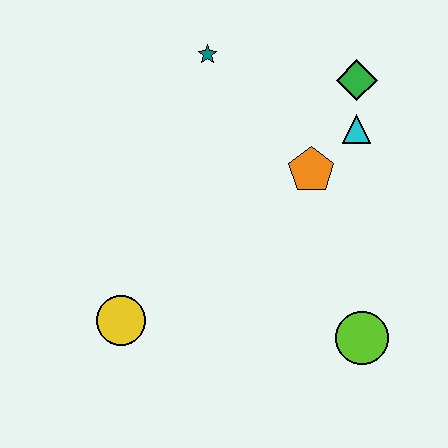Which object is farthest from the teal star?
The lime circle is farthest from the teal star.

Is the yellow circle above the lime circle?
Yes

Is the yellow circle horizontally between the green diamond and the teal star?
No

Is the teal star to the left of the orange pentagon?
Yes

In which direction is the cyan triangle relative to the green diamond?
The cyan triangle is below the green diamond.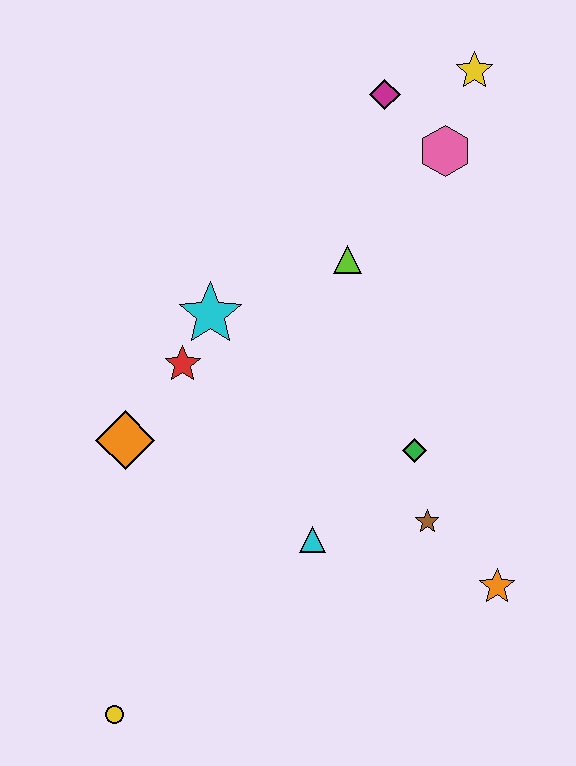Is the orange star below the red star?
Yes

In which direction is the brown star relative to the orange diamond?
The brown star is to the right of the orange diamond.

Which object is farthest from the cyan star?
The yellow circle is farthest from the cyan star.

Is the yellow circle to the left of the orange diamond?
Yes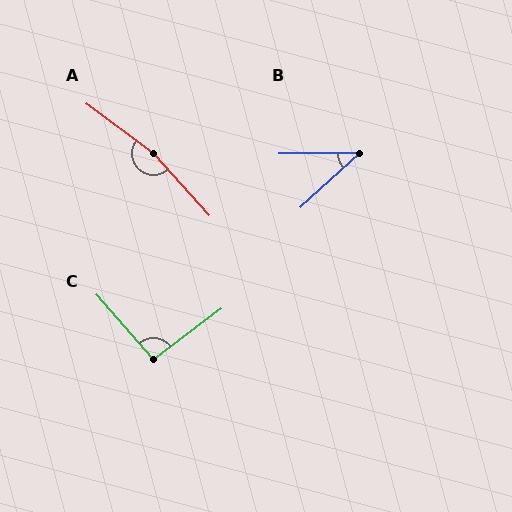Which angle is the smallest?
B, at approximately 42 degrees.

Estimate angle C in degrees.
Approximately 95 degrees.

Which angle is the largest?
A, at approximately 169 degrees.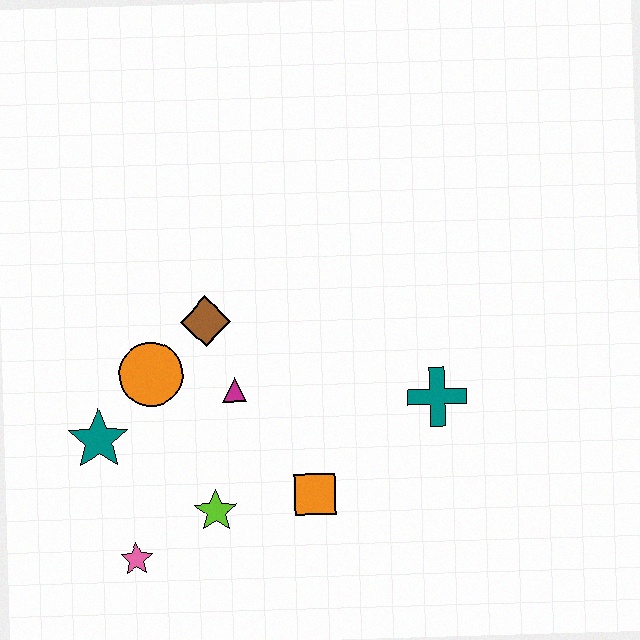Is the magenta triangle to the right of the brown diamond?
Yes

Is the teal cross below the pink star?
No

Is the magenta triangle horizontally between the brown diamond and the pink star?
No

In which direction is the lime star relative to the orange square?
The lime star is to the left of the orange square.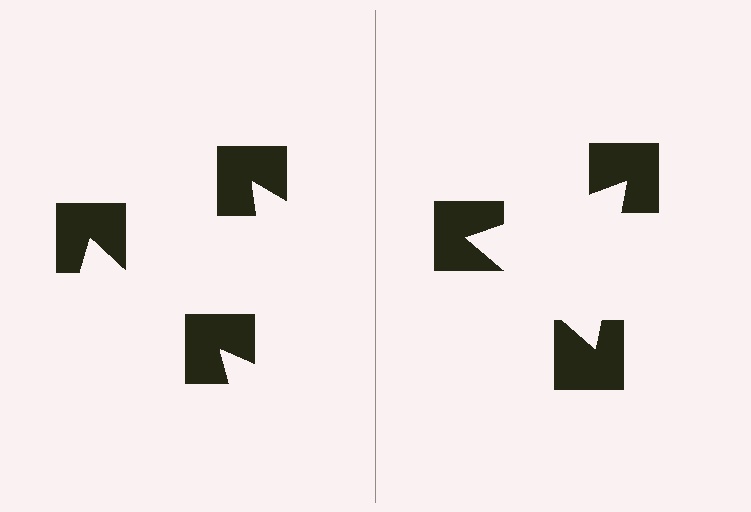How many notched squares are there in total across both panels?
6 — 3 on each side.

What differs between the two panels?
The notched squares are positioned identically on both sides; only the wedge orientations differ. On the right they align to a triangle; on the left they are misaligned.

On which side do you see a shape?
An illusory triangle appears on the right side. On the left side the wedge cuts are rotated, so no coherent shape forms.